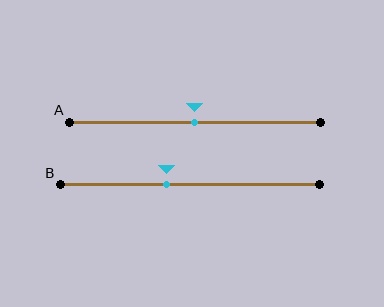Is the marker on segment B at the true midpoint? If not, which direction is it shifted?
No, the marker on segment B is shifted to the left by about 9% of the segment length.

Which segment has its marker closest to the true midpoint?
Segment A has its marker closest to the true midpoint.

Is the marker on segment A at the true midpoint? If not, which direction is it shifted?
Yes, the marker on segment A is at the true midpoint.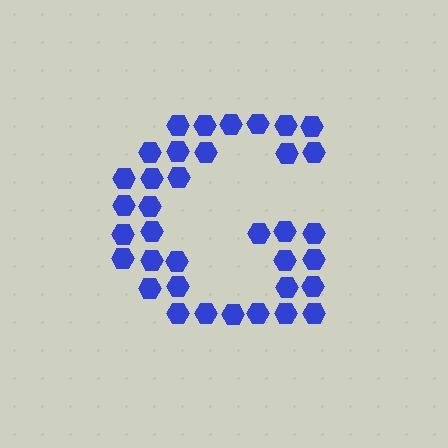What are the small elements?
The small elements are hexagons.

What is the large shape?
The large shape is the letter G.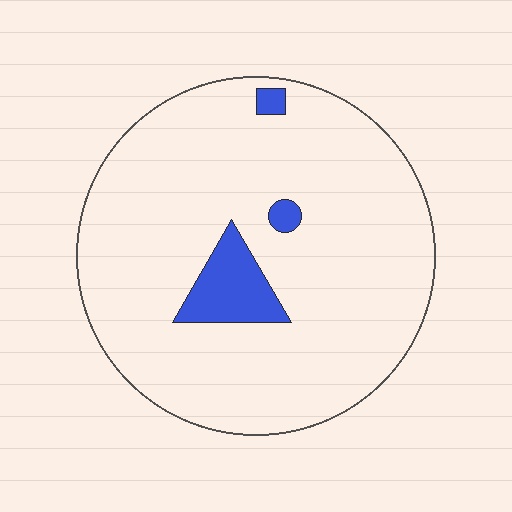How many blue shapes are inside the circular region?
3.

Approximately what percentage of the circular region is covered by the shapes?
Approximately 10%.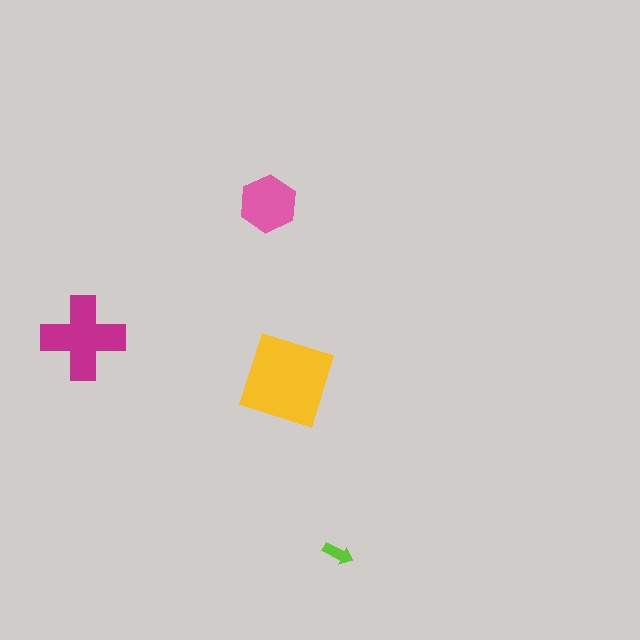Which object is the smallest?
The lime arrow.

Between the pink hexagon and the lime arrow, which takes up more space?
The pink hexagon.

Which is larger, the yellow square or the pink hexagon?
The yellow square.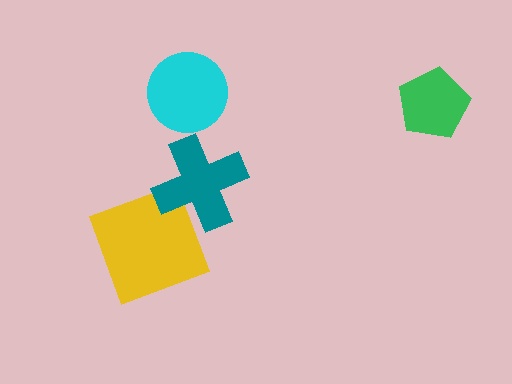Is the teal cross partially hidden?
No, no other shape covers it.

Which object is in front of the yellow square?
The teal cross is in front of the yellow square.